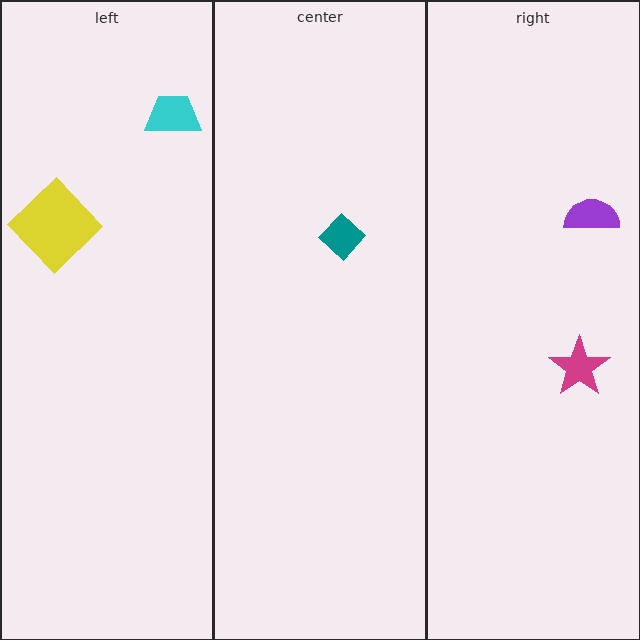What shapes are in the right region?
The magenta star, the purple semicircle.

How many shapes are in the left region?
2.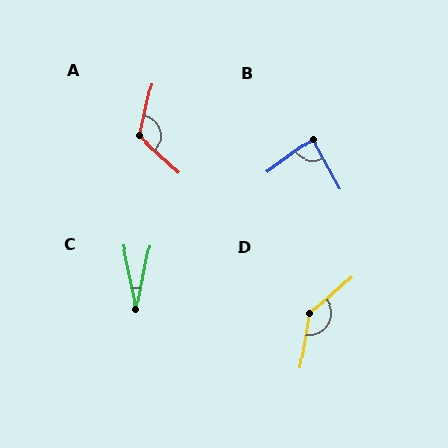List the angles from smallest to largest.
C (22°), B (83°), A (119°), D (140°).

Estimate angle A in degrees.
Approximately 119 degrees.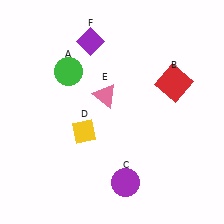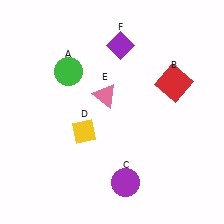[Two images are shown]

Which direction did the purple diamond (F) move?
The purple diamond (F) moved right.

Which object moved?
The purple diamond (F) moved right.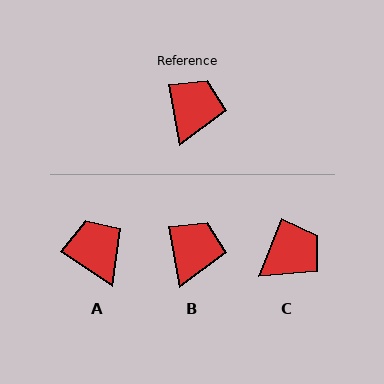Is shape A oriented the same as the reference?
No, it is off by about 45 degrees.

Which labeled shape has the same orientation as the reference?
B.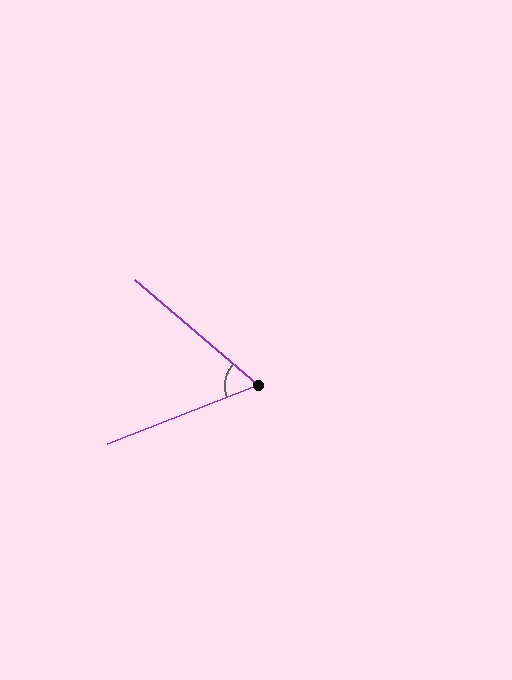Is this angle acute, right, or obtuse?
It is acute.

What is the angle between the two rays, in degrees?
Approximately 62 degrees.